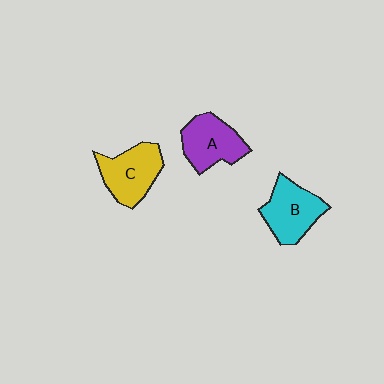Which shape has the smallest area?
Shape A (purple).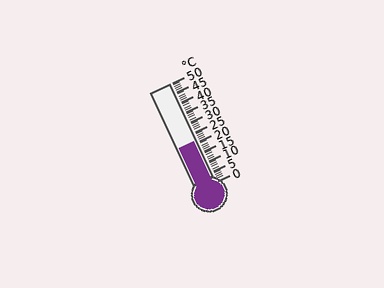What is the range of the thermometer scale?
The thermometer scale ranges from 0°C to 50°C.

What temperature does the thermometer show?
The thermometer shows approximately 21°C.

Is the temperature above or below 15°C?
The temperature is above 15°C.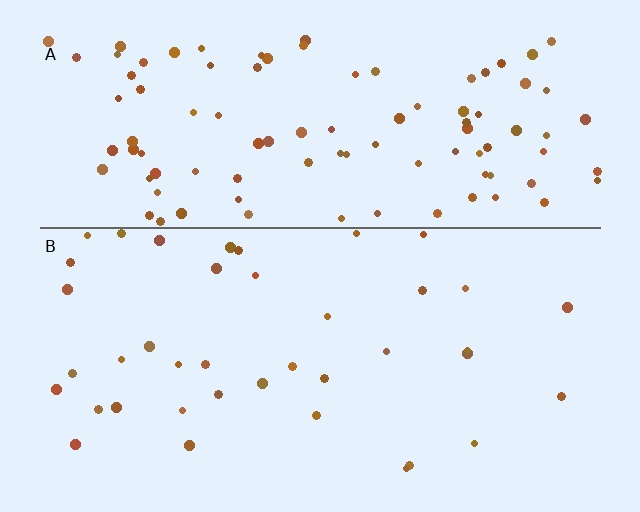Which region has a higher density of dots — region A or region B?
A (the top).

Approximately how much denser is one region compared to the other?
Approximately 2.6× — region A over region B.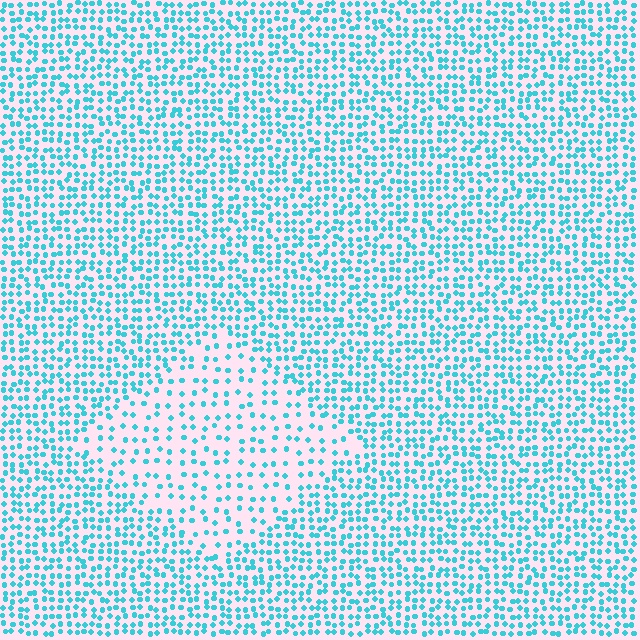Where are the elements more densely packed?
The elements are more densely packed outside the diamond boundary.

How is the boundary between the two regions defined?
The boundary is defined by a change in element density (approximately 2.1x ratio). All elements are the same color, size, and shape.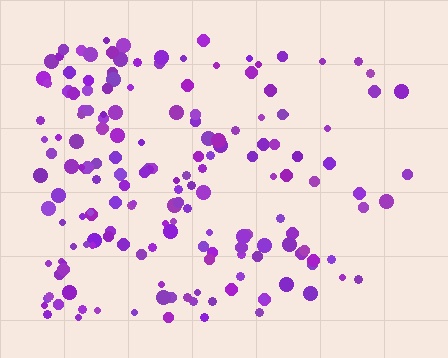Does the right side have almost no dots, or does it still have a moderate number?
Still a moderate number, just noticeably fewer than the left.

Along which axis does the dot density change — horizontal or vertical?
Horizontal.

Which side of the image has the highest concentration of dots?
The left.